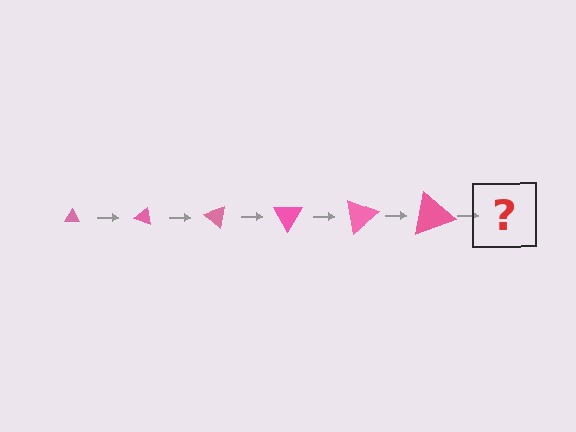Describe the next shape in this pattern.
It should be a triangle, larger than the previous one and rotated 120 degrees from the start.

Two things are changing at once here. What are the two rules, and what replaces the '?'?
The two rules are that the triangle grows larger each step and it rotates 20 degrees each step. The '?' should be a triangle, larger than the previous one and rotated 120 degrees from the start.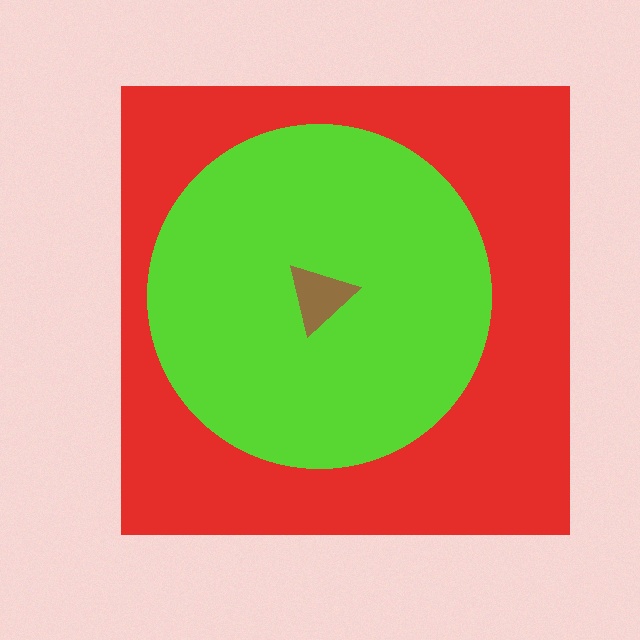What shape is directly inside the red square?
The lime circle.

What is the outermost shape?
The red square.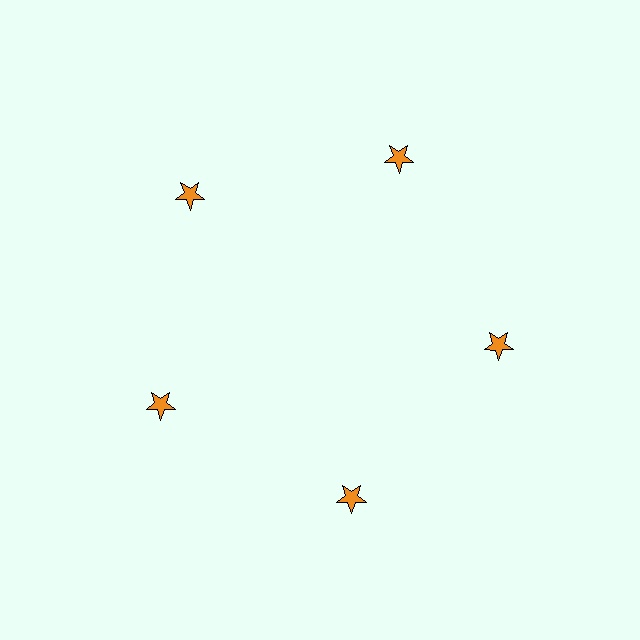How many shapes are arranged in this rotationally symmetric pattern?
There are 5 shapes, arranged in 5 groups of 1.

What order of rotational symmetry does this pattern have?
This pattern has 5-fold rotational symmetry.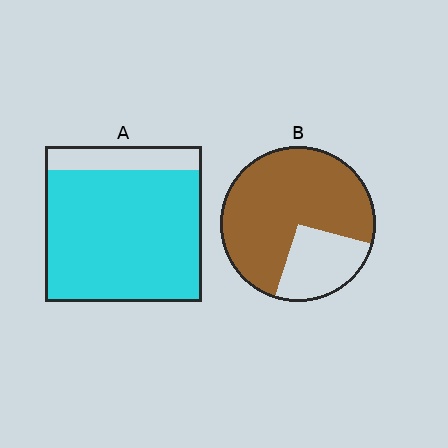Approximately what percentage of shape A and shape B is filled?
A is approximately 85% and B is approximately 75%.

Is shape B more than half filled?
Yes.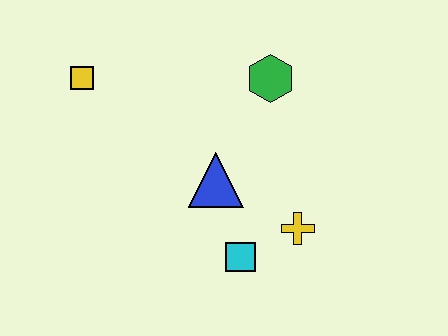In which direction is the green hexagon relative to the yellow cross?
The green hexagon is above the yellow cross.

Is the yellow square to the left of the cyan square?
Yes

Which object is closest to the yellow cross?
The cyan square is closest to the yellow cross.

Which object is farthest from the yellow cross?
The yellow square is farthest from the yellow cross.